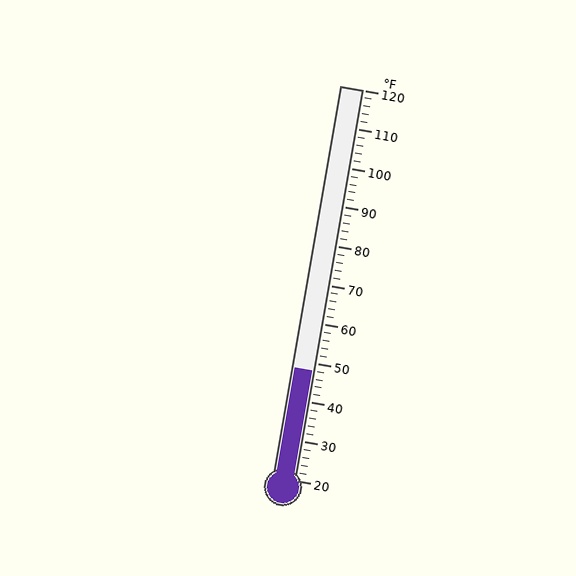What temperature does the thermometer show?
The thermometer shows approximately 48°F.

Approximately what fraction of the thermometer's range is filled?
The thermometer is filled to approximately 30% of its range.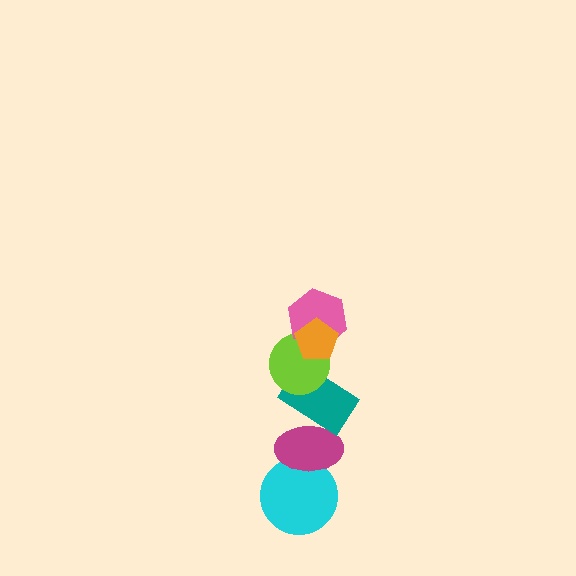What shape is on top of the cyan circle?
The magenta ellipse is on top of the cyan circle.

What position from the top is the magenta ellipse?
The magenta ellipse is 5th from the top.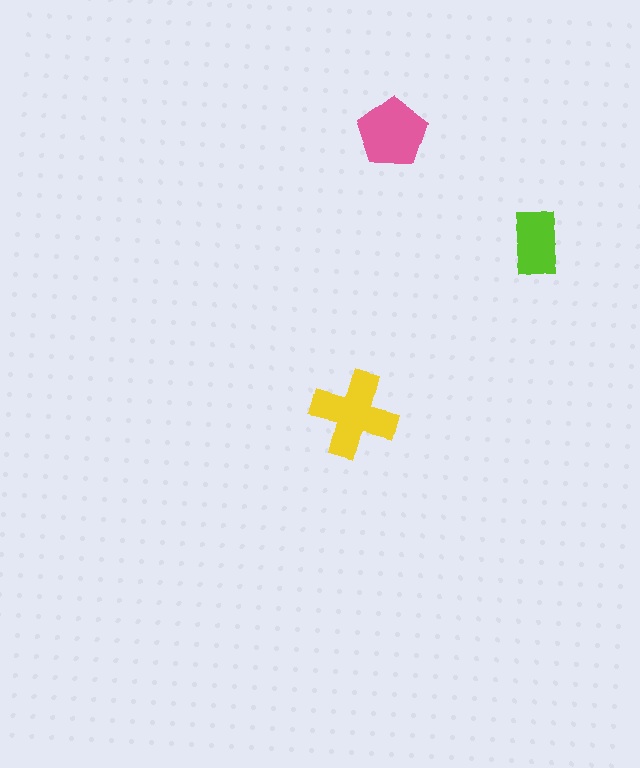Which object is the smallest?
The lime rectangle.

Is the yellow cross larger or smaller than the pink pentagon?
Larger.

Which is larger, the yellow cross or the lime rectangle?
The yellow cross.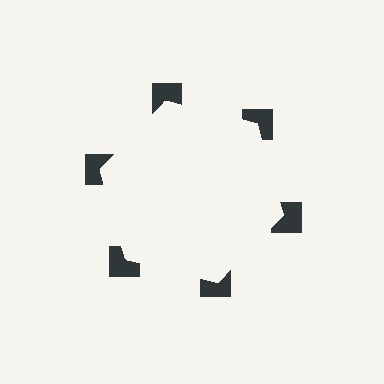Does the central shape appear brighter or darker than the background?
It typically appears slightly brighter than the background, even though no actual brightness change is drawn.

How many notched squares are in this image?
There are 6 — one at each vertex of the illusory hexagon.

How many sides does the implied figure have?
6 sides.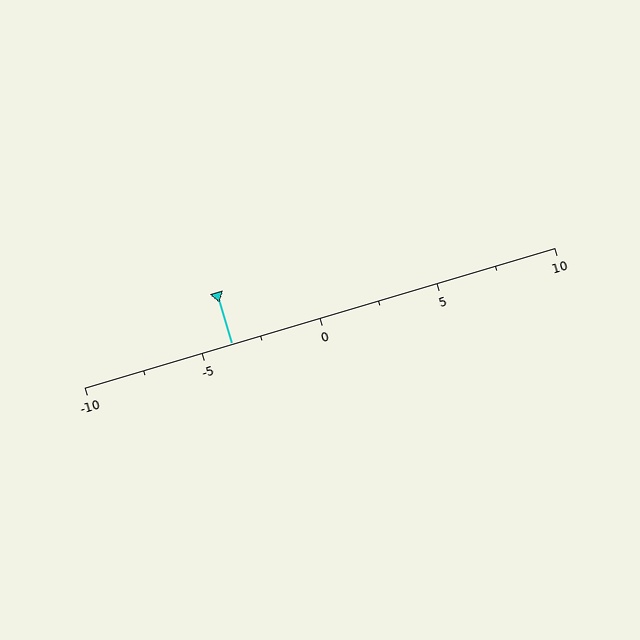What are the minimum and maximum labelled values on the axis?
The axis runs from -10 to 10.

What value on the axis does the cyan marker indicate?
The marker indicates approximately -3.8.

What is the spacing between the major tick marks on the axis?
The major ticks are spaced 5 apart.